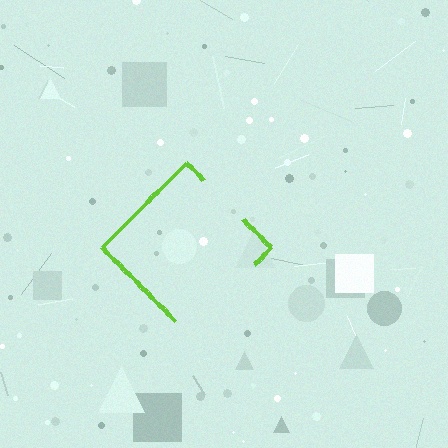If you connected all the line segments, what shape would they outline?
They would outline a diamond.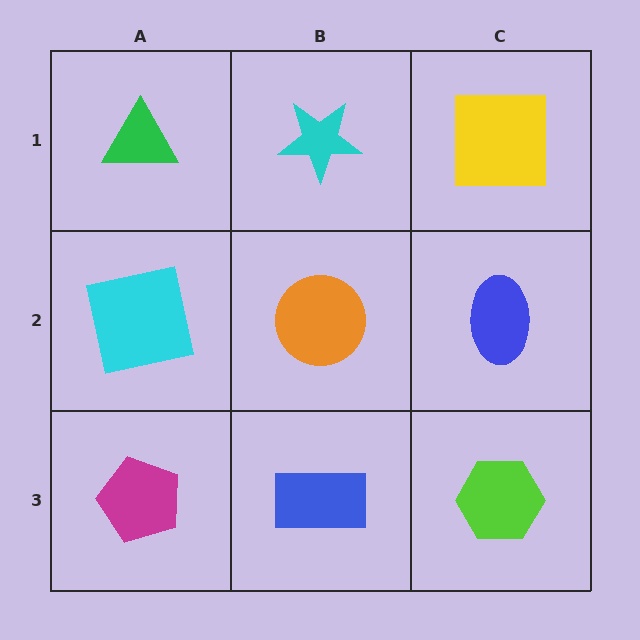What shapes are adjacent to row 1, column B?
An orange circle (row 2, column B), a green triangle (row 1, column A), a yellow square (row 1, column C).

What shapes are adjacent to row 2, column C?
A yellow square (row 1, column C), a lime hexagon (row 3, column C), an orange circle (row 2, column B).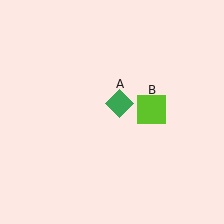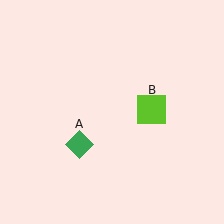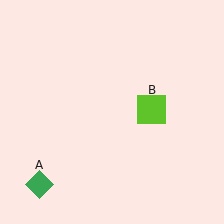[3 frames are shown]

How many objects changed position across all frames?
1 object changed position: green diamond (object A).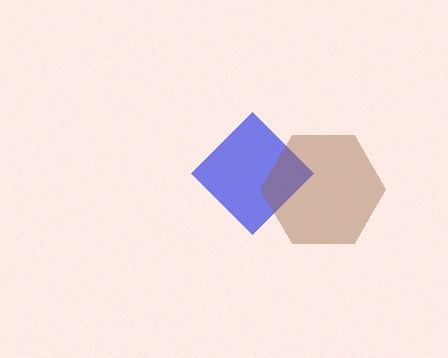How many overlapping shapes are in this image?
There are 2 overlapping shapes in the image.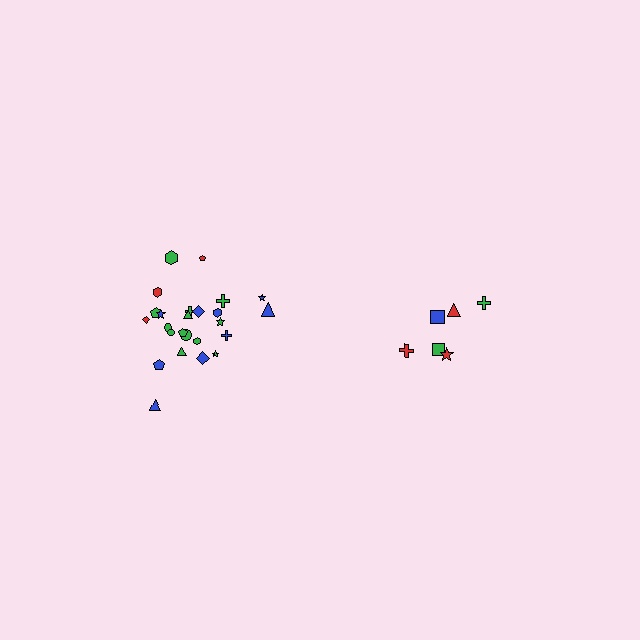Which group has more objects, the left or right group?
The left group.